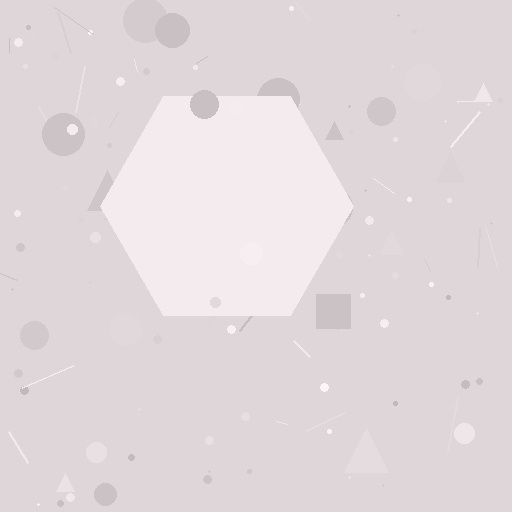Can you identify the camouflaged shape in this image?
The camouflaged shape is a hexagon.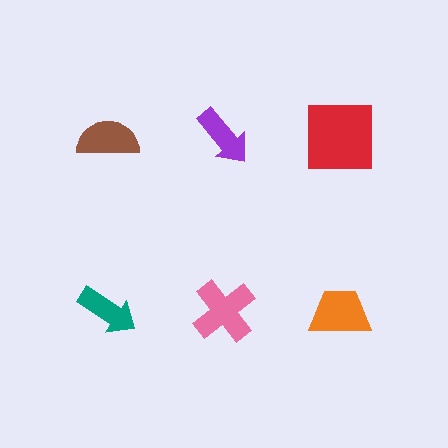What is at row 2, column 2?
A pink cross.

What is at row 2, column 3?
An orange trapezoid.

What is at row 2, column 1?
A teal arrow.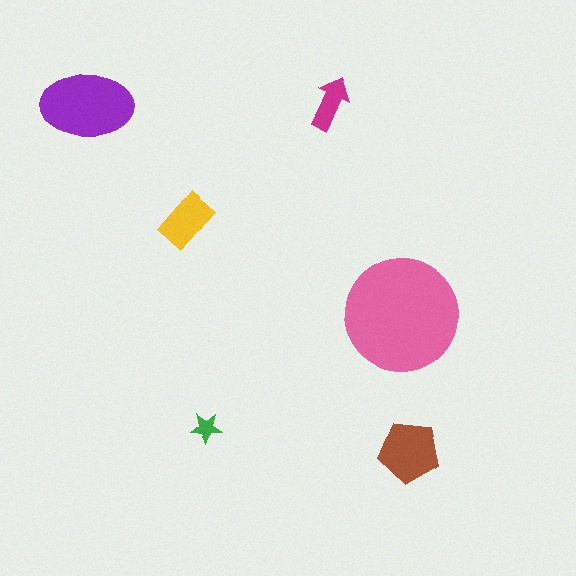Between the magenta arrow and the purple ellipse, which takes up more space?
The purple ellipse.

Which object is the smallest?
The green star.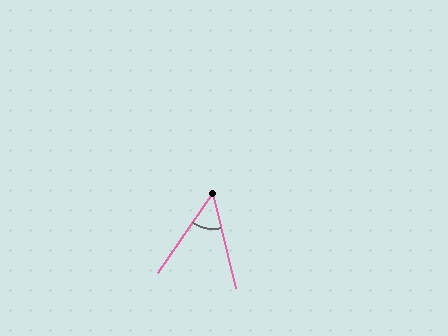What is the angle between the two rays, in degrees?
Approximately 48 degrees.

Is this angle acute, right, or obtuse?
It is acute.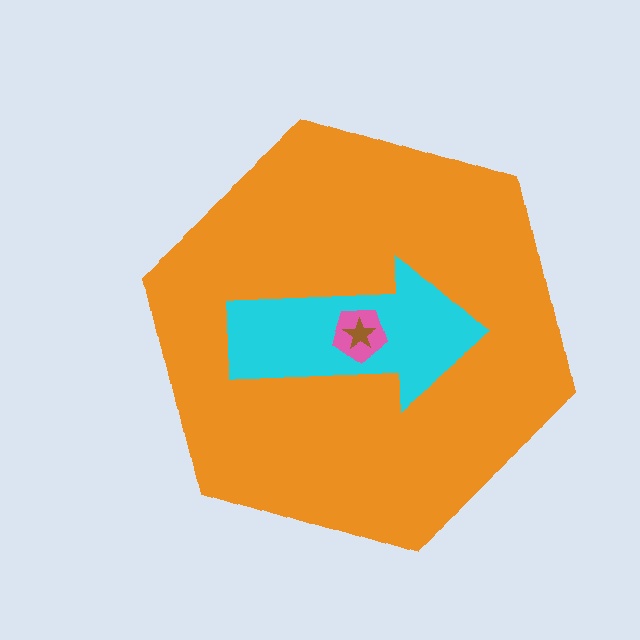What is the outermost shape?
The orange hexagon.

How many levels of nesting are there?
4.